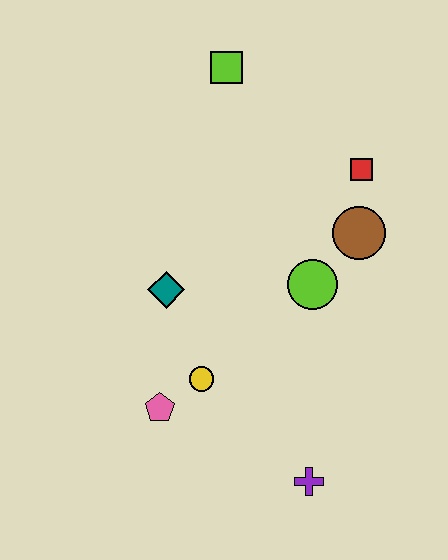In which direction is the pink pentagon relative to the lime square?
The pink pentagon is below the lime square.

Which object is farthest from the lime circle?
The lime square is farthest from the lime circle.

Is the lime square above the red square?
Yes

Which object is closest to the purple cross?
The yellow circle is closest to the purple cross.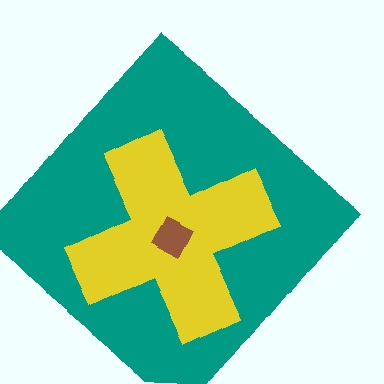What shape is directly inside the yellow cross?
The brown diamond.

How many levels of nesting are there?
3.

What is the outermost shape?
The teal diamond.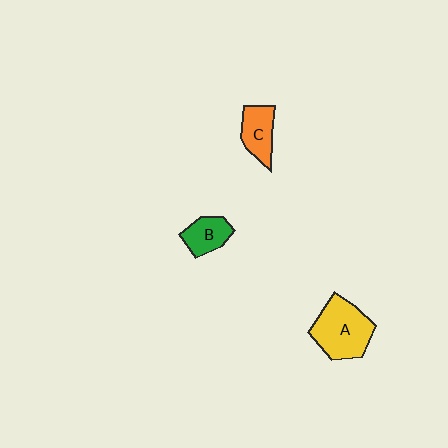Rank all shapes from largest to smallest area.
From largest to smallest: A (yellow), C (orange), B (green).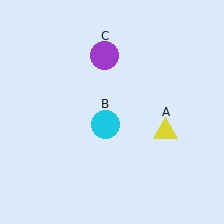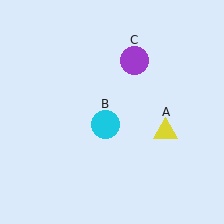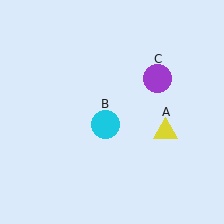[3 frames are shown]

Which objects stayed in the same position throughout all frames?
Yellow triangle (object A) and cyan circle (object B) remained stationary.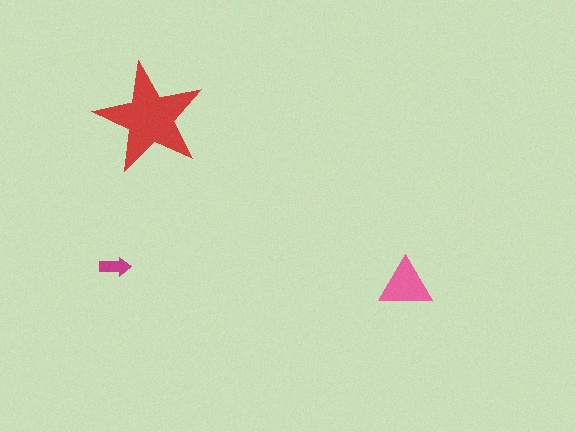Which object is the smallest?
The magenta arrow.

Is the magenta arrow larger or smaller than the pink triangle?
Smaller.